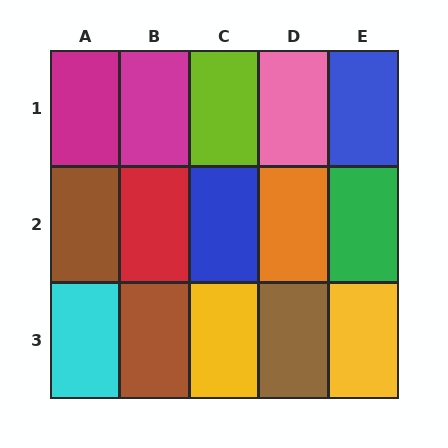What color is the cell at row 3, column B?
Brown.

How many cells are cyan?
1 cell is cyan.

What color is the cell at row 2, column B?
Red.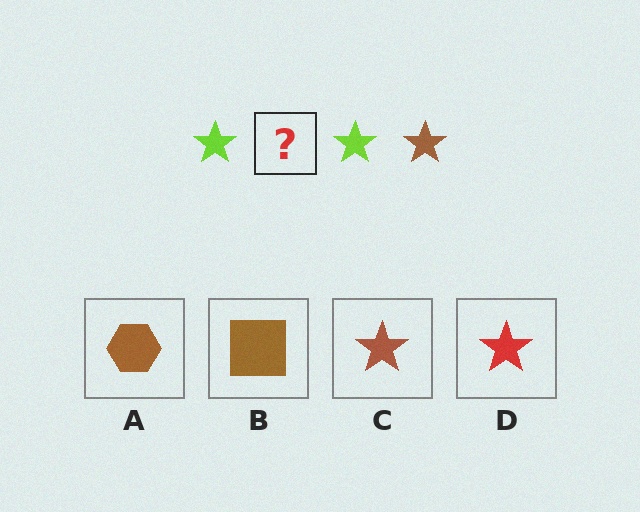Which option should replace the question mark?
Option C.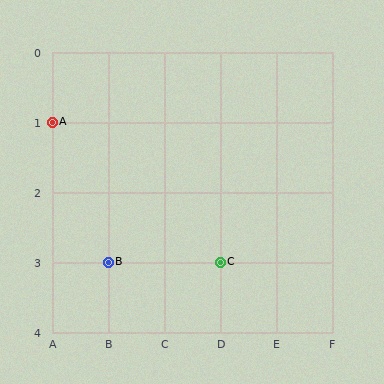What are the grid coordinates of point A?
Point A is at grid coordinates (A, 1).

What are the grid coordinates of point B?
Point B is at grid coordinates (B, 3).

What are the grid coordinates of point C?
Point C is at grid coordinates (D, 3).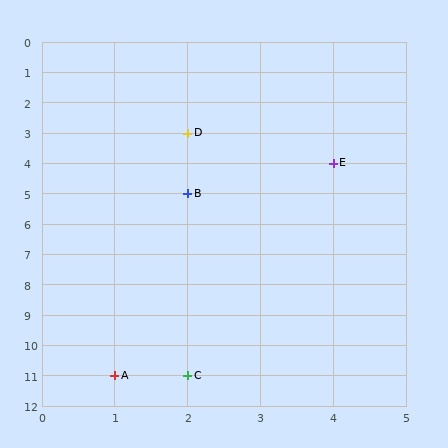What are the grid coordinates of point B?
Point B is at grid coordinates (2, 5).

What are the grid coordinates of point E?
Point E is at grid coordinates (4, 4).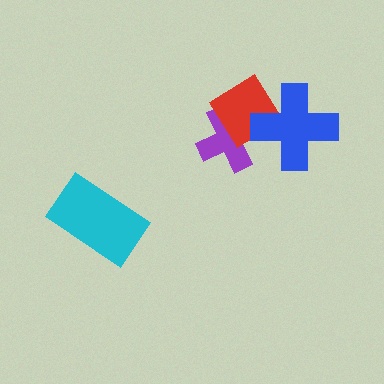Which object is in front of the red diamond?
The blue cross is in front of the red diamond.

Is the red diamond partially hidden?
Yes, it is partially covered by another shape.